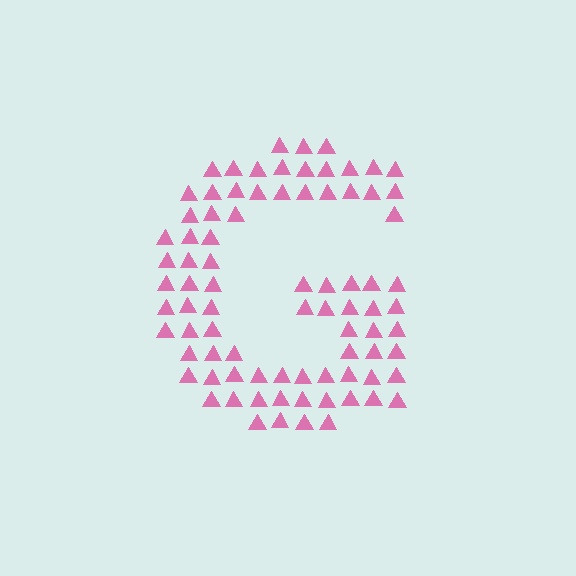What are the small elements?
The small elements are triangles.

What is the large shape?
The large shape is the letter G.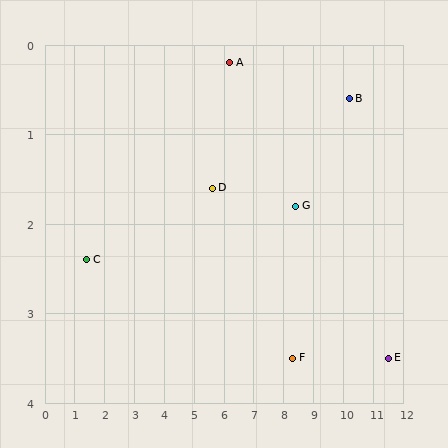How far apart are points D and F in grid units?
Points D and F are about 3.3 grid units apart.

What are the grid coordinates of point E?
Point E is at approximately (11.5, 3.5).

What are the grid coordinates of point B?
Point B is at approximately (10.2, 0.6).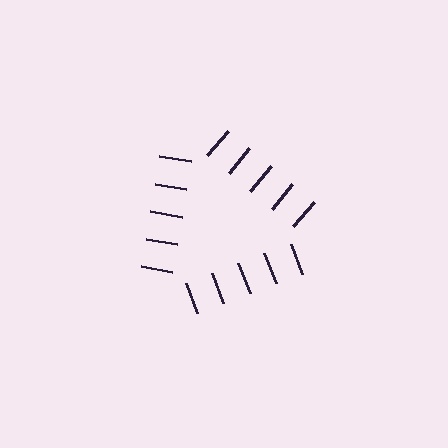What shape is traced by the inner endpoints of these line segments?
An illusory triangle — the line segments terminate on its edges but no continuous stroke is drawn.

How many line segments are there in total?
15 — 5 along each of the 3 edges.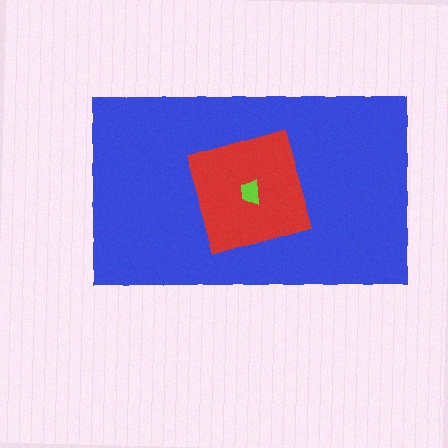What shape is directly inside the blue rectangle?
The red square.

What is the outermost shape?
The blue rectangle.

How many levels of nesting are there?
3.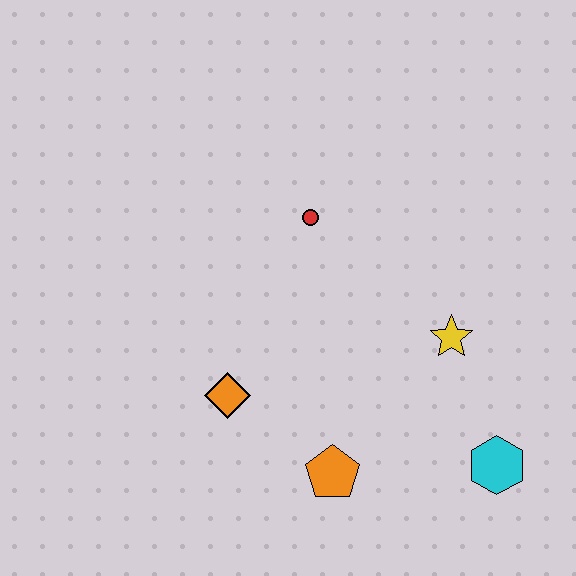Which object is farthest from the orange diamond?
The cyan hexagon is farthest from the orange diamond.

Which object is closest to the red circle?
The yellow star is closest to the red circle.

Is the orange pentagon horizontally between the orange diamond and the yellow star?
Yes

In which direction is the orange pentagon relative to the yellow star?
The orange pentagon is below the yellow star.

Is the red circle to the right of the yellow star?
No